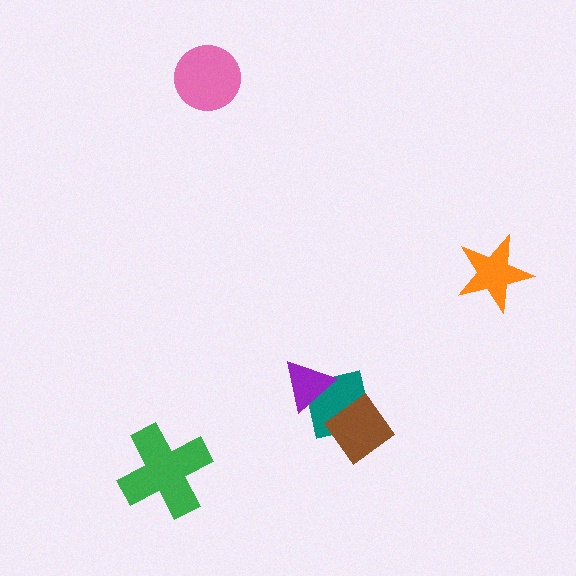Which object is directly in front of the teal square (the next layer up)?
The purple triangle is directly in front of the teal square.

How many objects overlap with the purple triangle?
1 object overlaps with the purple triangle.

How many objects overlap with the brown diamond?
1 object overlaps with the brown diamond.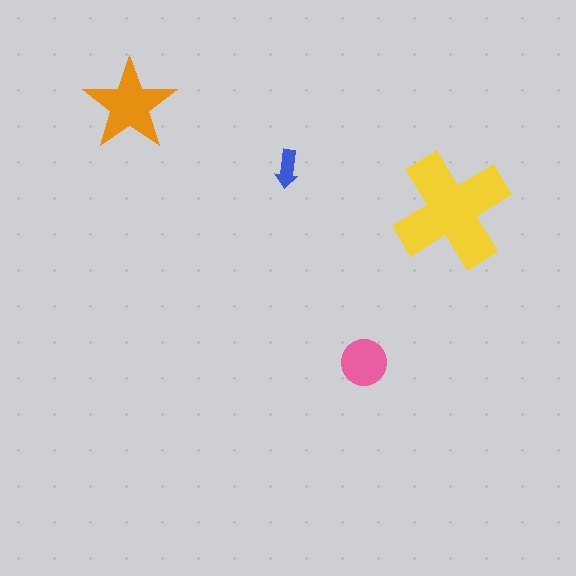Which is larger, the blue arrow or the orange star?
The orange star.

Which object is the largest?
The yellow cross.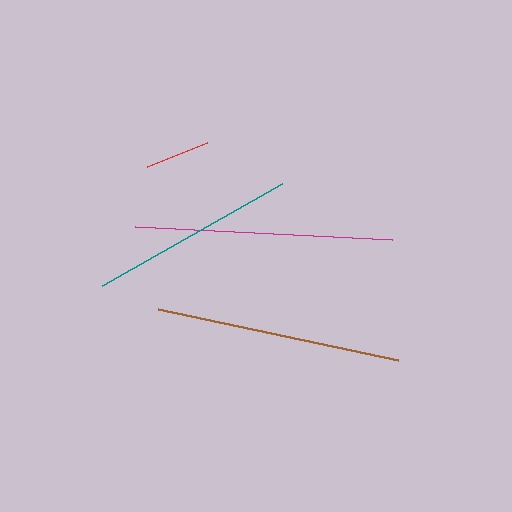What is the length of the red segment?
The red segment is approximately 65 pixels long.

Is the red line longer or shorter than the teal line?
The teal line is longer than the red line.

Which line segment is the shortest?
The red line is the shortest at approximately 65 pixels.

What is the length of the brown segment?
The brown segment is approximately 246 pixels long.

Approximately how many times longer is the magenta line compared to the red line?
The magenta line is approximately 4.0 times the length of the red line.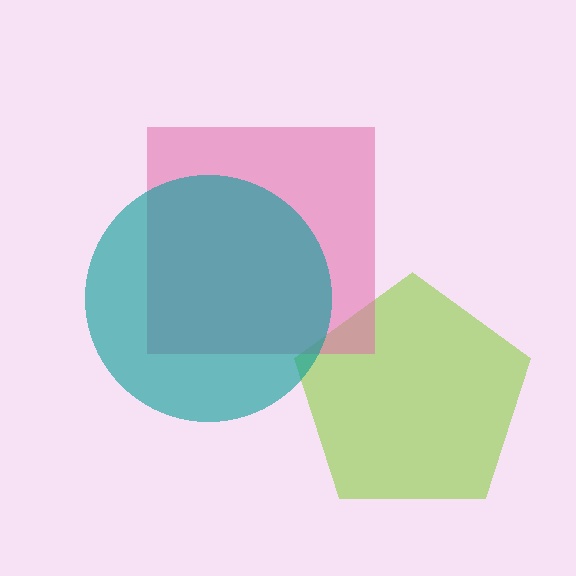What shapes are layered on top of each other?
The layered shapes are: a lime pentagon, a pink square, a teal circle.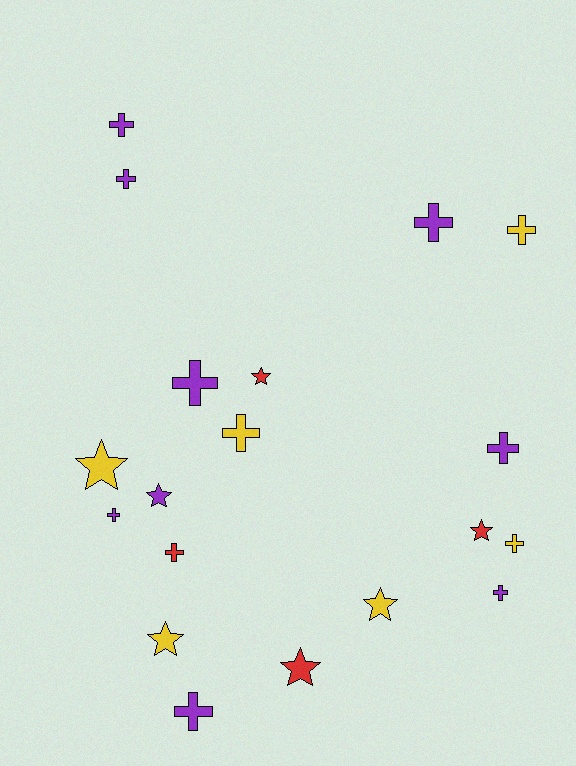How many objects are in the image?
There are 19 objects.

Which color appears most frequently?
Purple, with 9 objects.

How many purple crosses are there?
There are 8 purple crosses.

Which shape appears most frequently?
Cross, with 12 objects.